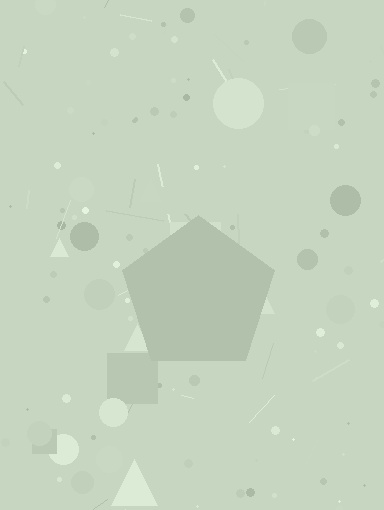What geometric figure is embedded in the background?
A pentagon is embedded in the background.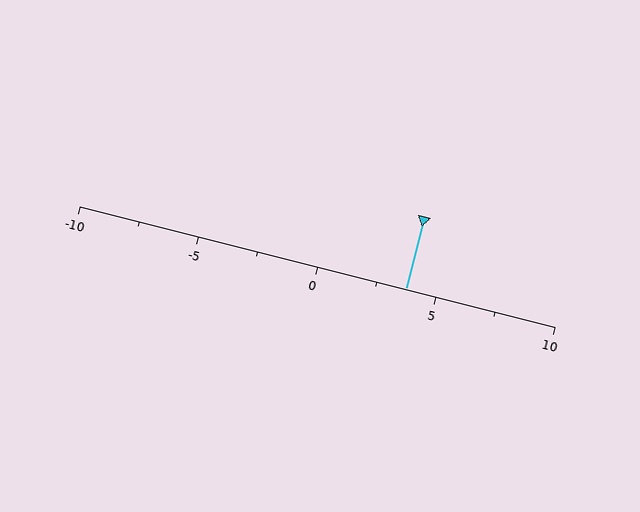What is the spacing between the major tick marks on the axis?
The major ticks are spaced 5 apart.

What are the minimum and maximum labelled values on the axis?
The axis runs from -10 to 10.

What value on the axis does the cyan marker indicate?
The marker indicates approximately 3.8.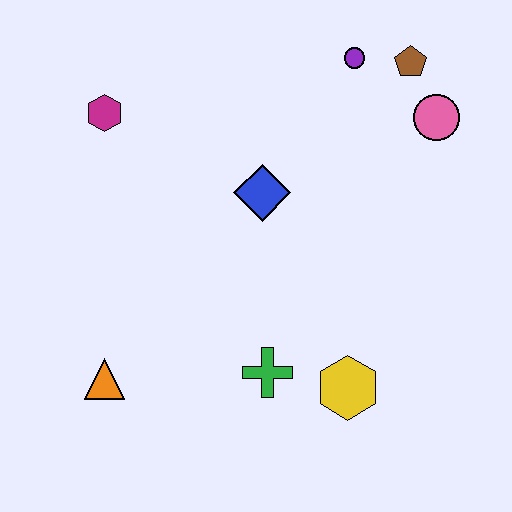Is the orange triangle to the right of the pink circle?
No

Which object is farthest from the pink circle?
The orange triangle is farthest from the pink circle.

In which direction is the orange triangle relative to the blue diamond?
The orange triangle is below the blue diamond.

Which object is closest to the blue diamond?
The purple circle is closest to the blue diamond.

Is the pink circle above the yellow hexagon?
Yes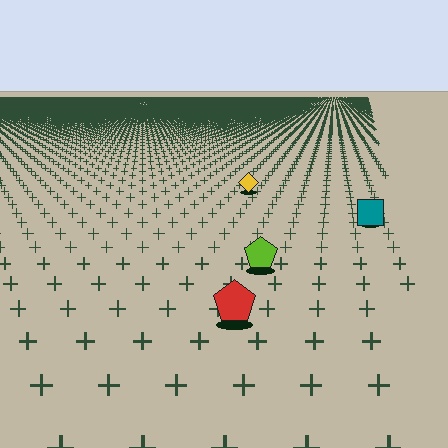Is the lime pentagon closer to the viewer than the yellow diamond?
Yes. The lime pentagon is closer — you can tell from the texture gradient: the ground texture is coarser near it.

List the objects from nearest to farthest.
From nearest to farthest: the red pentagon, the lime pentagon, the teal square, the yellow diamond.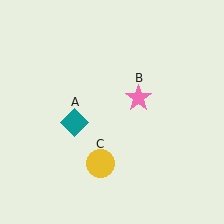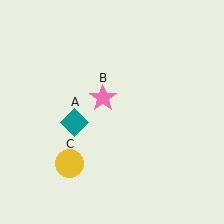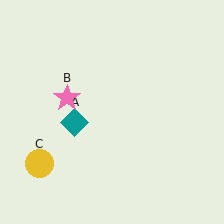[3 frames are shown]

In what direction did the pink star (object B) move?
The pink star (object B) moved left.